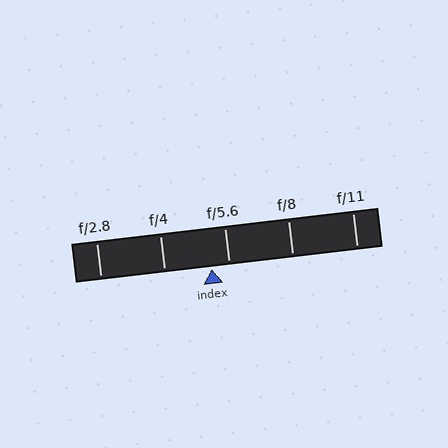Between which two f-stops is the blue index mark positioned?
The index mark is between f/4 and f/5.6.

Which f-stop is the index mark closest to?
The index mark is closest to f/5.6.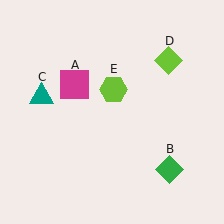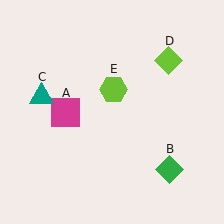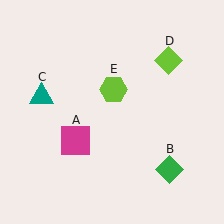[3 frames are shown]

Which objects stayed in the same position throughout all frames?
Green diamond (object B) and teal triangle (object C) and lime diamond (object D) and lime hexagon (object E) remained stationary.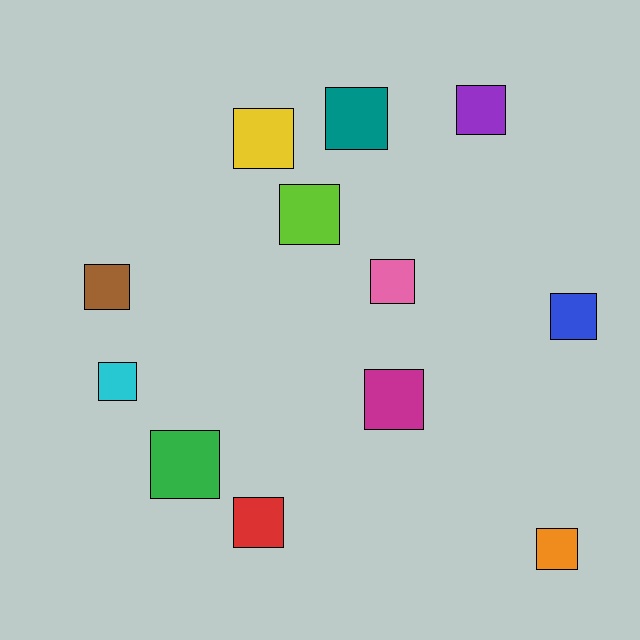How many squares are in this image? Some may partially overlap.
There are 12 squares.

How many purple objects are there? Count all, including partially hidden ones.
There is 1 purple object.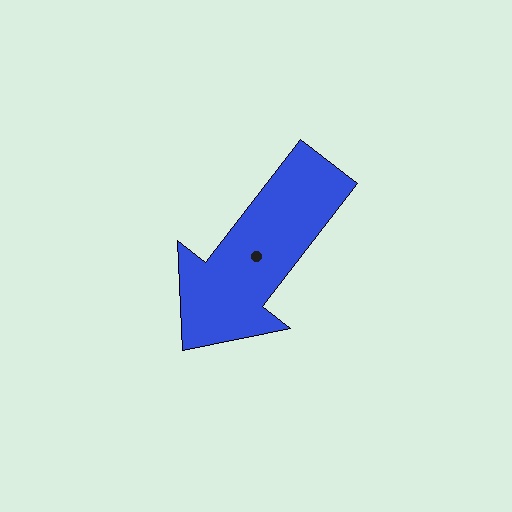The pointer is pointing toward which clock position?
Roughly 7 o'clock.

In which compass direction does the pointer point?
Southwest.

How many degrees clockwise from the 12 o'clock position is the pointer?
Approximately 218 degrees.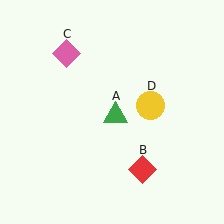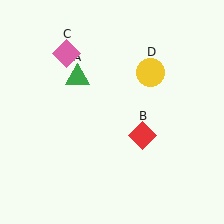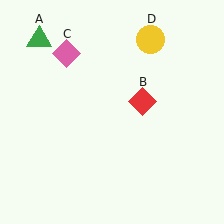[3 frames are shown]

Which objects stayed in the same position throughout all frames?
Pink diamond (object C) remained stationary.